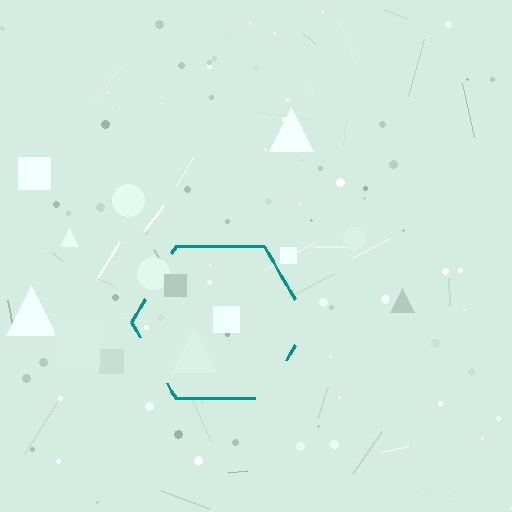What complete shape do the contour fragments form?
The contour fragments form a hexagon.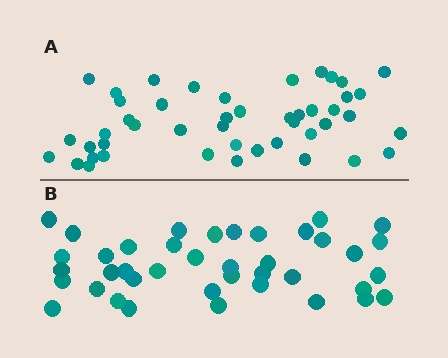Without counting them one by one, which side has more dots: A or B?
Region A (the top region) has more dots.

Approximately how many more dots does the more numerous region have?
Region A has about 6 more dots than region B.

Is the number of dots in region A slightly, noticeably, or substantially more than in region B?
Region A has only slightly more — the two regions are fairly close. The ratio is roughly 1.1 to 1.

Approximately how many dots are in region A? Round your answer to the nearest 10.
About 50 dots. (The exact count is 46, which rounds to 50.)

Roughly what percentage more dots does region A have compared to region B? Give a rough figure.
About 15% more.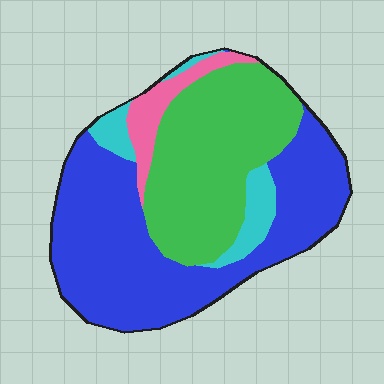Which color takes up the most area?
Blue, at roughly 50%.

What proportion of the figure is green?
Green covers about 35% of the figure.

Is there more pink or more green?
Green.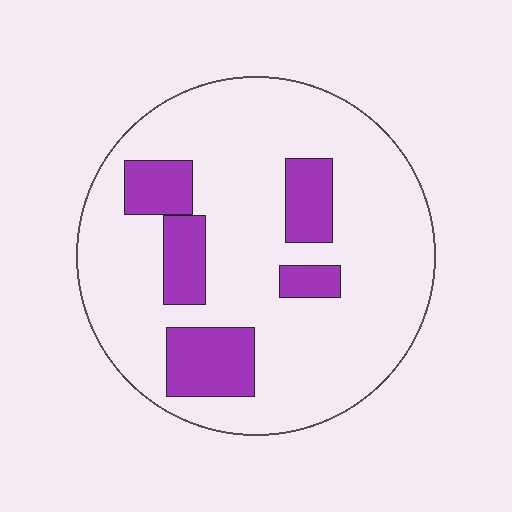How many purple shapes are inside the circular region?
5.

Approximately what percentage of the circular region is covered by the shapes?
Approximately 20%.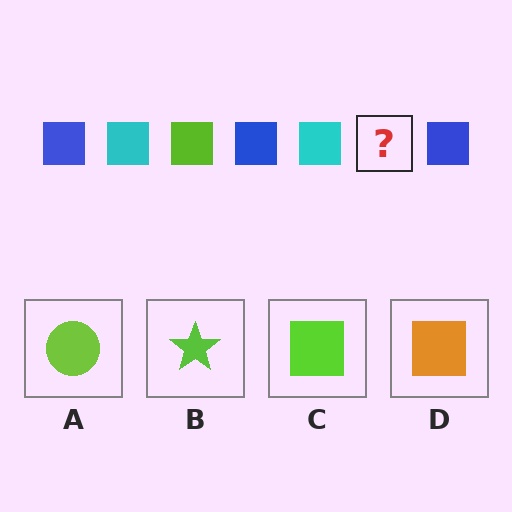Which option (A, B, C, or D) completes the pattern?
C.